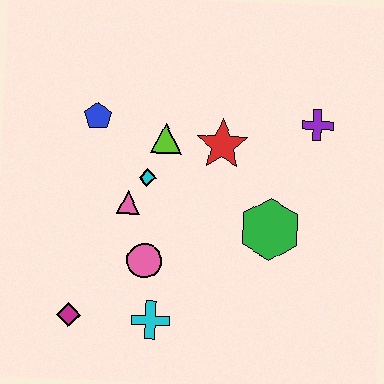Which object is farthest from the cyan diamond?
The purple cross is farthest from the cyan diamond.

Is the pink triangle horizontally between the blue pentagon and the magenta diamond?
No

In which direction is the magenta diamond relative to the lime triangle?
The magenta diamond is below the lime triangle.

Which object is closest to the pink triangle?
The cyan diamond is closest to the pink triangle.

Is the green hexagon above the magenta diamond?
Yes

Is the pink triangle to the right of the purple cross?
No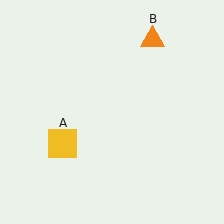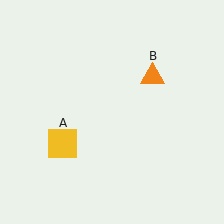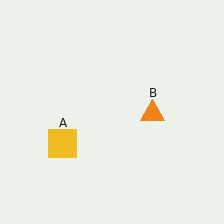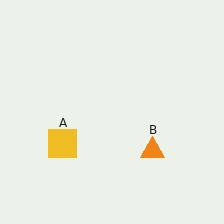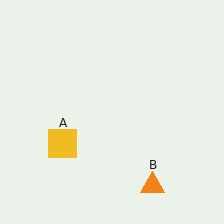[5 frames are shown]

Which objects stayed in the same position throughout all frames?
Yellow square (object A) remained stationary.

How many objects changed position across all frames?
1 object changed position: orange triangle (object B).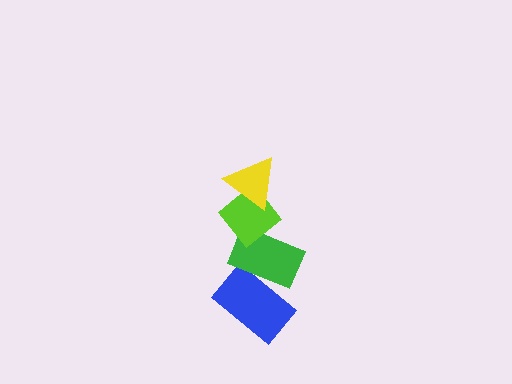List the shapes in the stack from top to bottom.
From top to bottom: the yellow triangle, the lime diamond, the green rectangle, the blue rectangle.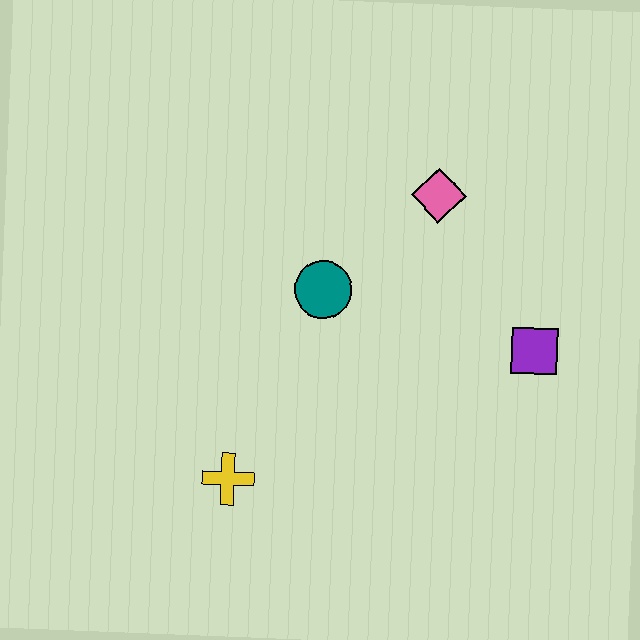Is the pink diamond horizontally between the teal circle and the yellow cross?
No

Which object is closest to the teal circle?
The pink diamond is closest to the teal circle.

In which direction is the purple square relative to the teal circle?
The purple square is to the right of the teal circle.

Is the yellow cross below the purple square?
Yes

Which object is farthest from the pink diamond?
The yellow cross is farthest from the pink diamond.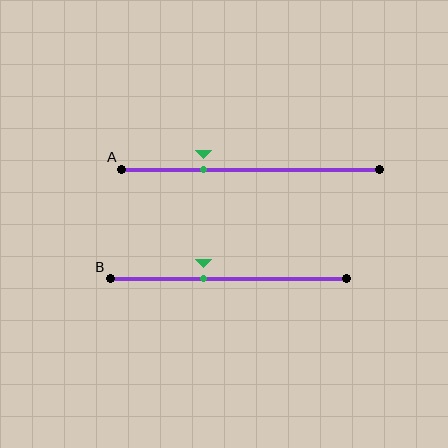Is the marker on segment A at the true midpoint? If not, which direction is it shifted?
No, the marker on segment A is shifted to the left by about 18% of the segment length.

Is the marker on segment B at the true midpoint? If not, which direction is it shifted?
No, the marker on segment B is shifted to the left by about 10% of the segment length.